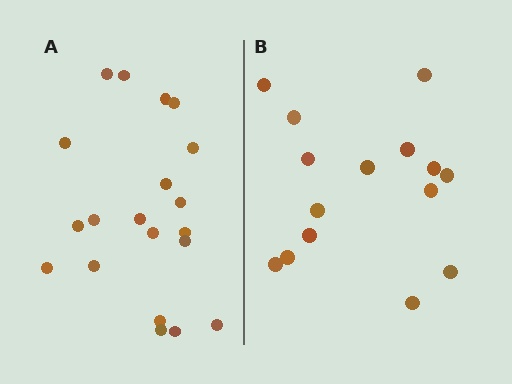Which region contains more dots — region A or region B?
Region A (the left region) has more dots.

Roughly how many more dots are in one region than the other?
Region A has about 5 more dots than region B.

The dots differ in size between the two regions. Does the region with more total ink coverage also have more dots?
No. Region B has more total ink coverage because its dots are larger, but region A actually contains more individual dots. Total area can be misleading — the number of items is what matters here.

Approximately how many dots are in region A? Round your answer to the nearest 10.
About 20 dots.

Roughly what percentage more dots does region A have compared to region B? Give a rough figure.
About 35% more.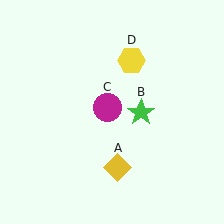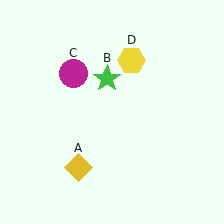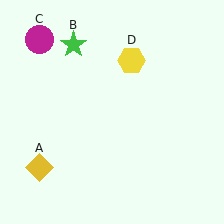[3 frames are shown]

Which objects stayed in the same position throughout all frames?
Yellow hexagon (object D) remained stationary.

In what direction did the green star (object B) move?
The green star (object B) moved up and to the left.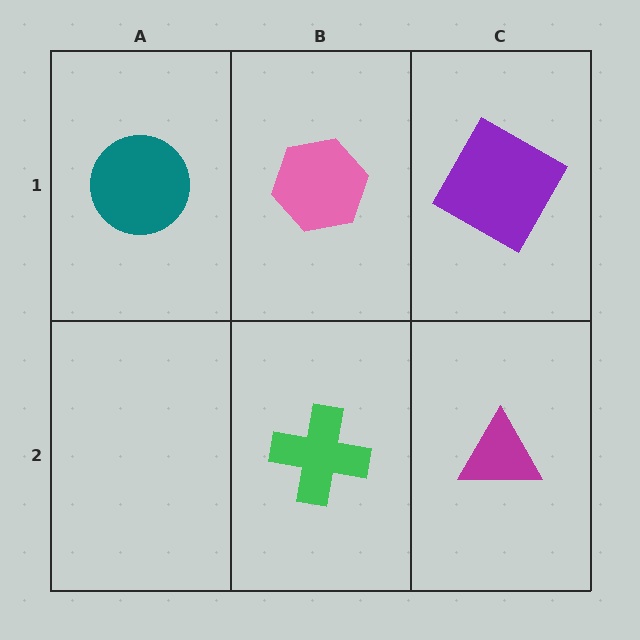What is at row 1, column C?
A purple diamond.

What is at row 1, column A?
A teal circle.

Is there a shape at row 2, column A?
No, that cell is empty.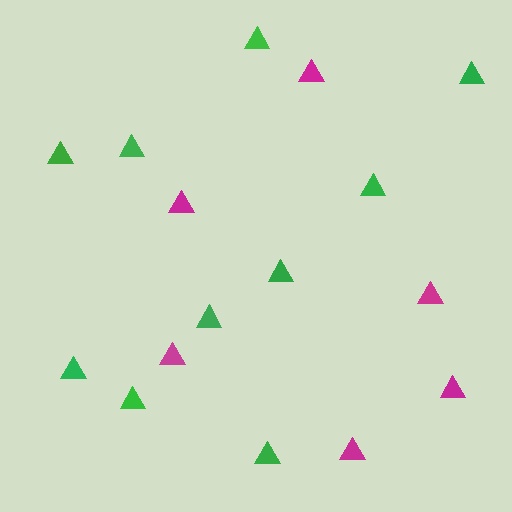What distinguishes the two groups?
There are 2 groups: one group of magenta triangles (6) and one group of green triangles (10).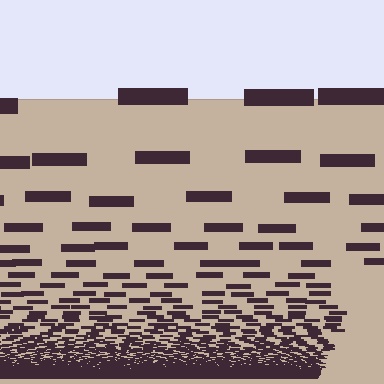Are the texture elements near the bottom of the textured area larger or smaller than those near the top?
Smaller. The gradient is inverted — elements near the bottom are smaller and denser.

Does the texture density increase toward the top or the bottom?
Density increases toward the bottom.